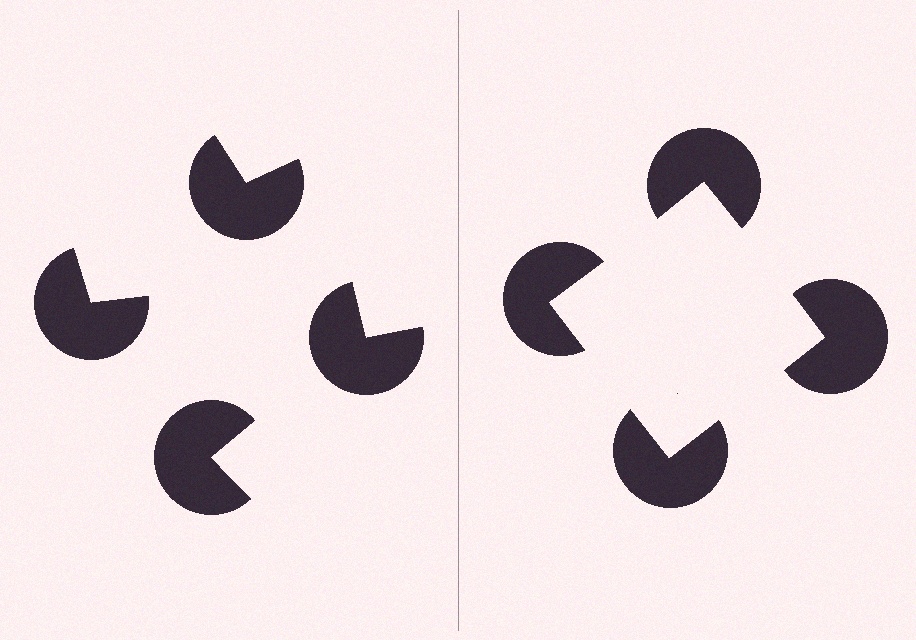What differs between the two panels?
The pac-man discs are positioned identically on both sides; only the wedge orientations differ. On the right they align to a square; on the left they are misaligned.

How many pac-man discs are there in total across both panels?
8 — 4 on each side.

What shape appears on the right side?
An illusory square.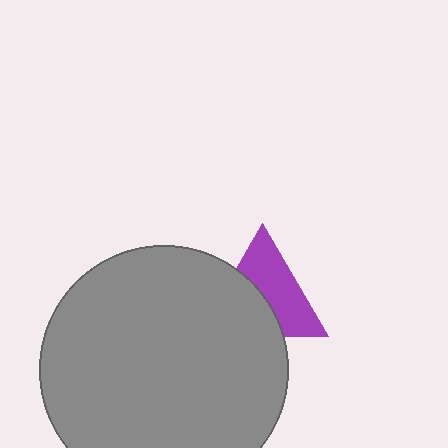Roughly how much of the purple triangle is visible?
About half of it is visible (roughly 55%).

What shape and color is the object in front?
The object in front is a gray circle.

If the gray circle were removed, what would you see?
You would see the complete purple triangle.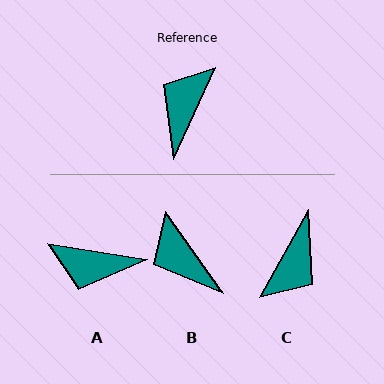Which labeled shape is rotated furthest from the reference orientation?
C, about 175 degrees away.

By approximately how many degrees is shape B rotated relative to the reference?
Approximately 60 degrees counter-clockwise.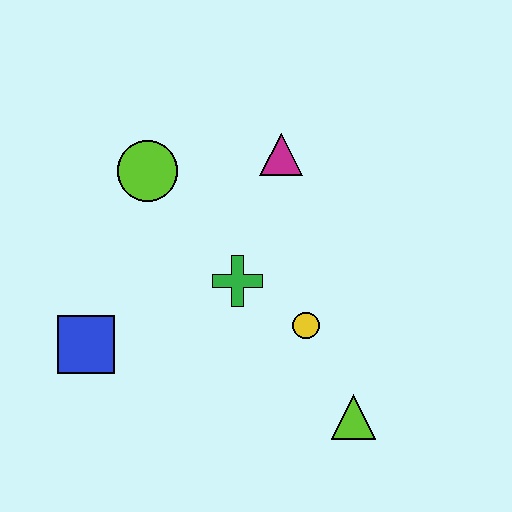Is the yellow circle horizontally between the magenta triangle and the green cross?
No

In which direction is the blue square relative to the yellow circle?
The blue square is to the left of the yellow circle.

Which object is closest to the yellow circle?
The green cross is closest to the yellow circle.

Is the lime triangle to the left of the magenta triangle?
No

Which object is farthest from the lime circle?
The lime triangle is farthest from the lime circle.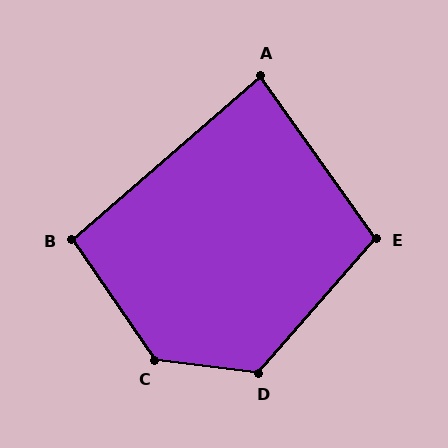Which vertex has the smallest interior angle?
A, at approximately 84 degrees.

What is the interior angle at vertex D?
Approximately 124 degrees (obtuse).